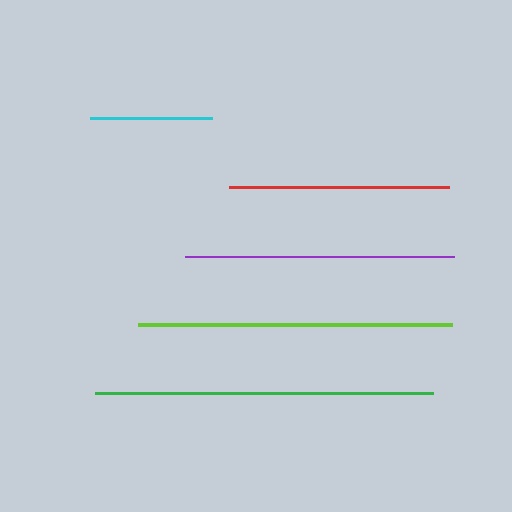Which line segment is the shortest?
The cyan line is the shortest at approximately 122 pixels.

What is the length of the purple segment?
The purple segment is approximately 269 pixels long.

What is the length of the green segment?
The green segment is approximately 338 pixels long.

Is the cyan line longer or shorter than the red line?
The red line is longer than the cyan line.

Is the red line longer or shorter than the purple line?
The purple line is longer than the red line.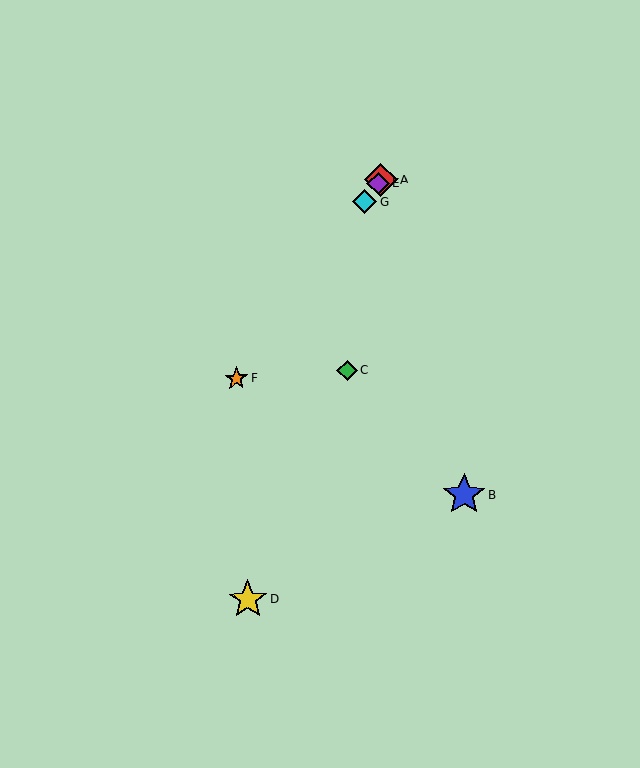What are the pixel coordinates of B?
Object B is at (464, 495).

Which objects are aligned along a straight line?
Objects A, E, F, G are aligned along a straight line.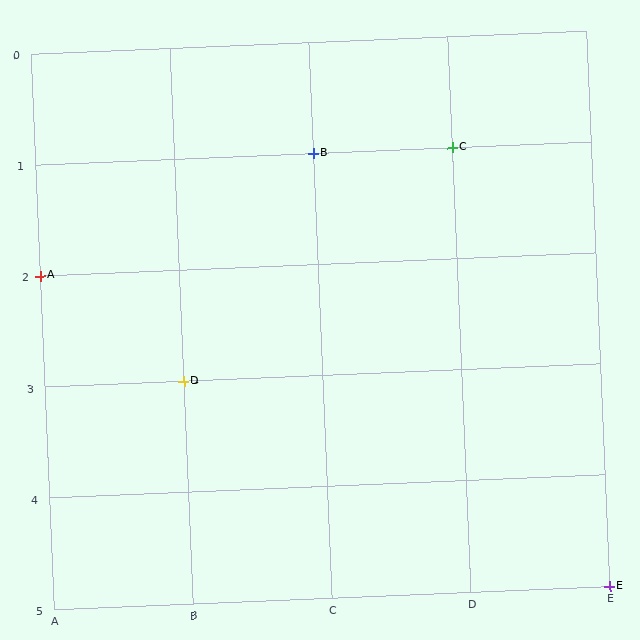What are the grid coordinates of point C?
Point C is at grid coordinates (D, 1).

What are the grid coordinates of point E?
Point E is at grid coordinates (E, 5).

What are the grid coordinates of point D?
Point D is at grid coordinates (B, 3).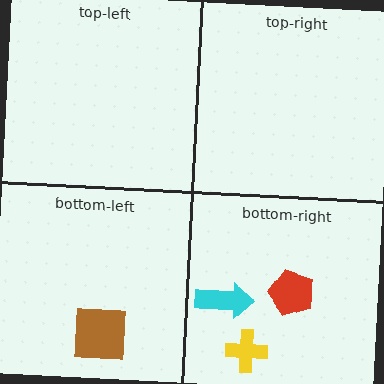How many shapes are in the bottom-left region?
1.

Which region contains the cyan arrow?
The bottom-right region.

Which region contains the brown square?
The bottom-left region.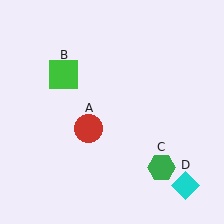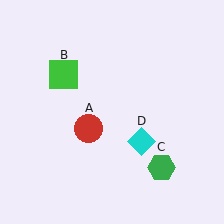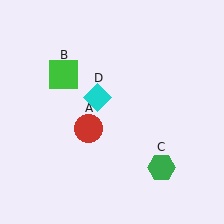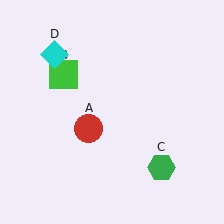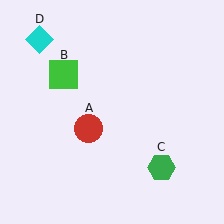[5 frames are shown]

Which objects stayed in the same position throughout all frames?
Red circle (object A) and green square (object B) and green hexagon (object C) remained stationary.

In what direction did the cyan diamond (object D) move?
The cyan diamond (object D) moved up and to the left.